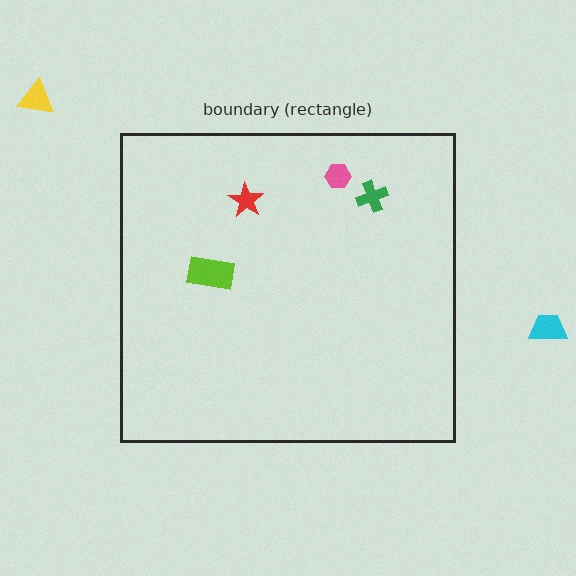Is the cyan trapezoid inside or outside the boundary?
Outside.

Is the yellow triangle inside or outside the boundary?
Outside.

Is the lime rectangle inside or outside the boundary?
Inside.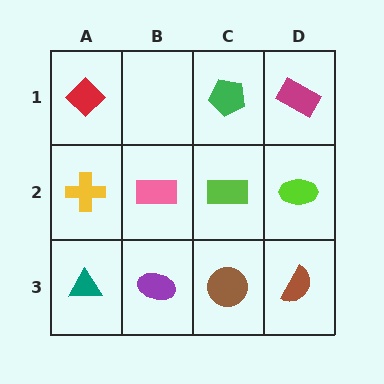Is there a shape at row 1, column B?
No, that cell is empty.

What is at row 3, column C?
A brown circle.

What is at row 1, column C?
A green pentagon.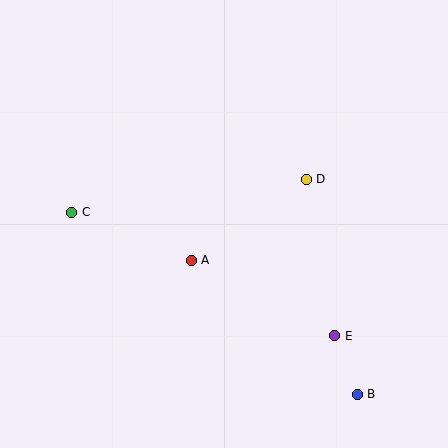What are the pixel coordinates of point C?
Point C is at (72, 212).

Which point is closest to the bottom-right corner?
Point B is closest to the bottom-right corner.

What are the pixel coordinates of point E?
Point E is at (335, 336).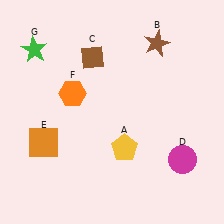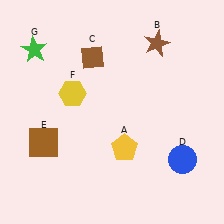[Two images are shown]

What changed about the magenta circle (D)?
In Image 1, D is magenta. In Image 2, it changed to blue.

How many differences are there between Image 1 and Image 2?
There are 3 differences between the two images.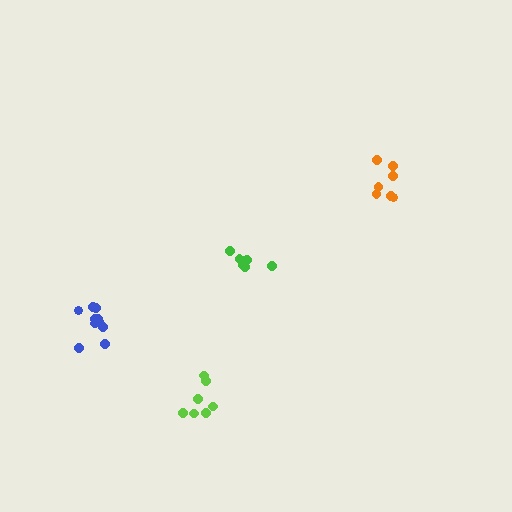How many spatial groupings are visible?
There are 4 spatial groupings.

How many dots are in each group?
Group 1: 11 dots, Group 2: 7 dots, Group 3: 7 dots, Group 4: 7 dots (32 total).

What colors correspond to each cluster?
The clusters are colored: blue, lime, green, orange.